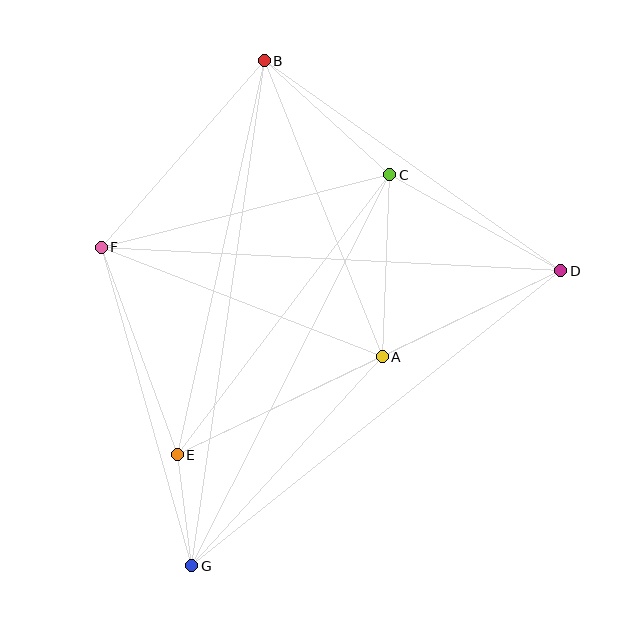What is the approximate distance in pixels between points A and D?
The distance between A and D is approximately 198 pixels.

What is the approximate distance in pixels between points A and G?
The distance between A and G is approximately 283 pixels.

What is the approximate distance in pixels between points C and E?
The distance between C and E is approximately 352 pixels.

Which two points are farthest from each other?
Points B and G are farthest from each other.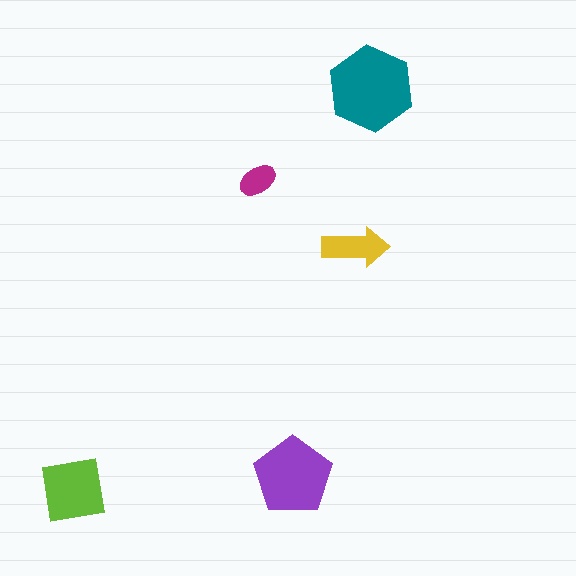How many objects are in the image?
There are 5 objects in the image.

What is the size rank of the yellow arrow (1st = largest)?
4th.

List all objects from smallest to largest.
The magenta ellipse, the yellow arrow, the lime square, the purple pentagon, the teal hexagon.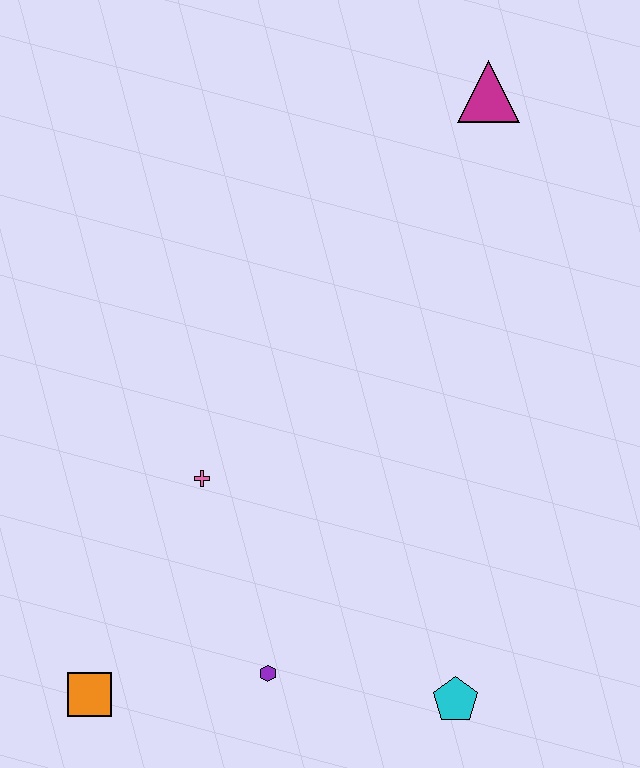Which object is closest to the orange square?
The purple hexagon is closest to the orange square.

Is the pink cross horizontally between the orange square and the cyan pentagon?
Yes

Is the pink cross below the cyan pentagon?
No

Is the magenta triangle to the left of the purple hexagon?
No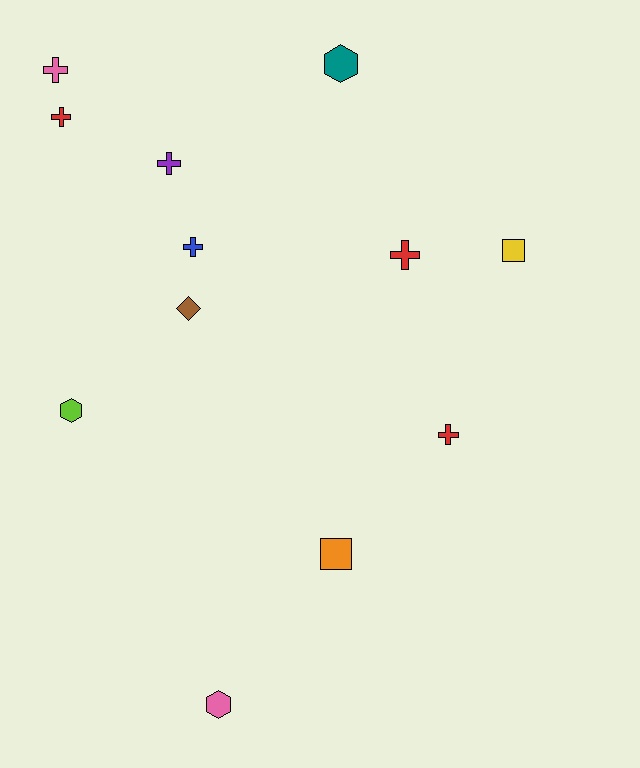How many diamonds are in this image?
There is 1 diamond.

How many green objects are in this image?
There are no green objects.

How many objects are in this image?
There are 12 objects.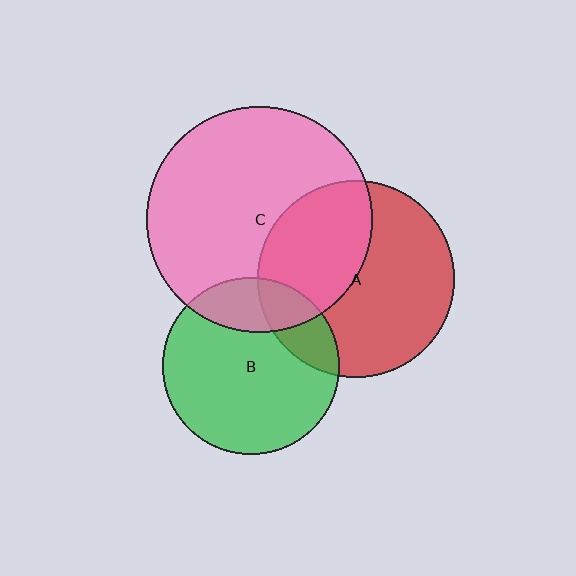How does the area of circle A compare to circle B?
Approximately 1.2 times.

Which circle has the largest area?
Circle C (pink).